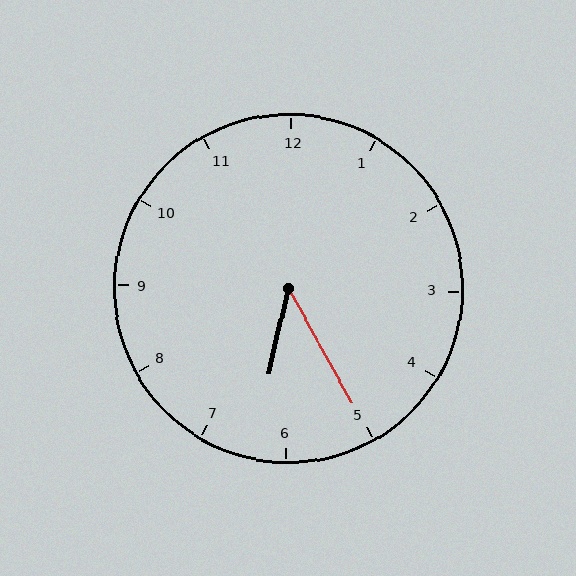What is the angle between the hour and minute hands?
Approximately 42 degrees.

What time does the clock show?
6:25.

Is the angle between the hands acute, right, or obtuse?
It is acute.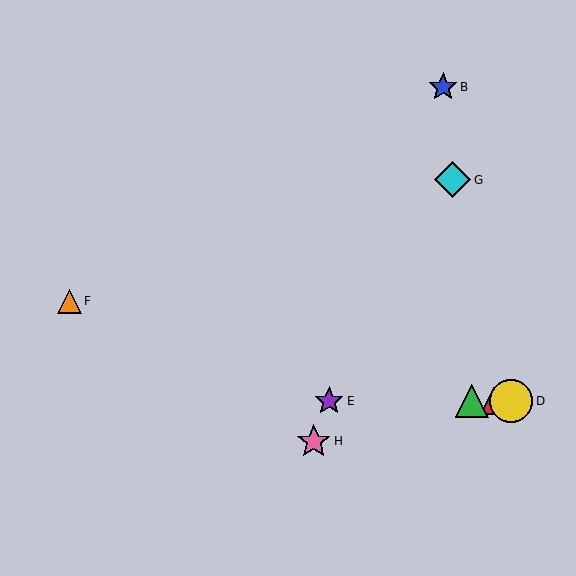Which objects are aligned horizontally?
Objects A, C, D, E are aligned horizontally.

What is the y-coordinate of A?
Object A is at y≈401.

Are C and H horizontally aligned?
No, C is at y≈401 and H is at y≈441.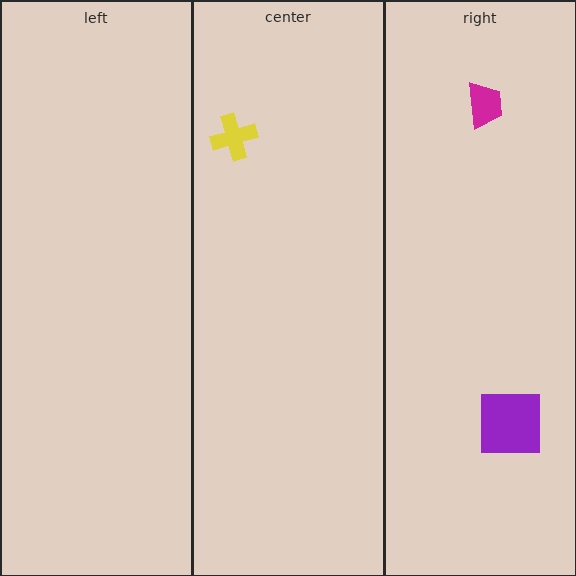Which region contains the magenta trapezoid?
The right region.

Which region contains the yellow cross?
The center region.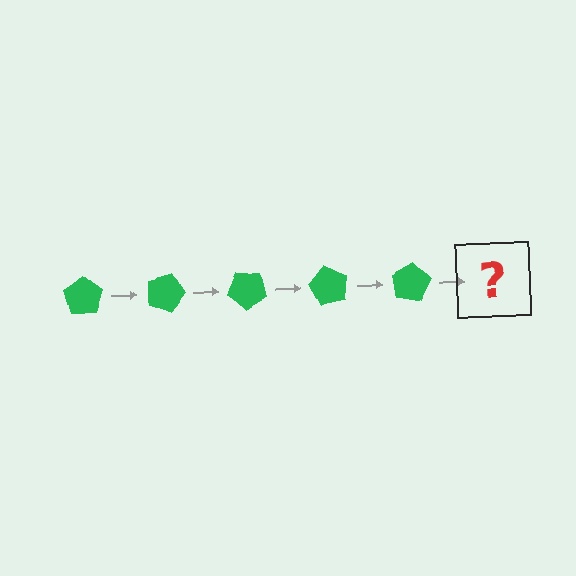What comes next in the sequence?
The next element should be a green pentagon rotated 100 degrees.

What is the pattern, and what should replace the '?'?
The pattern is that the pentagon rotates 20 degrees each step. The '?' should be a green pentagon rotated 100 degrees.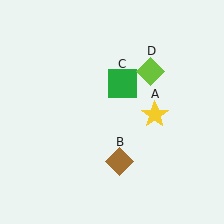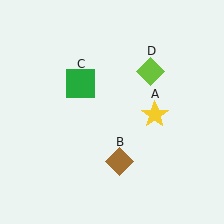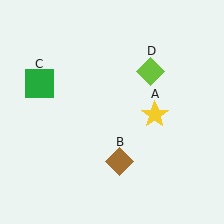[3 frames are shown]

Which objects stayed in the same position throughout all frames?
Yellow star (object A) and brown diamond (object B) and lime diamond (object D) remained stationary.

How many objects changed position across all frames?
1 object changed position: green square (object C).